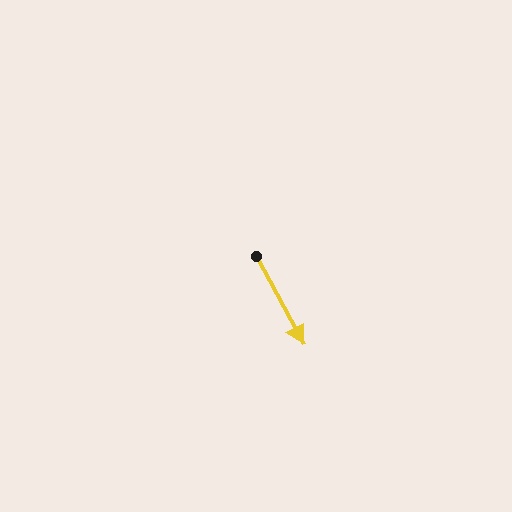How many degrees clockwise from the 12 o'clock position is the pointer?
Approximately 152 degrees.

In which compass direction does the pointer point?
Southeast.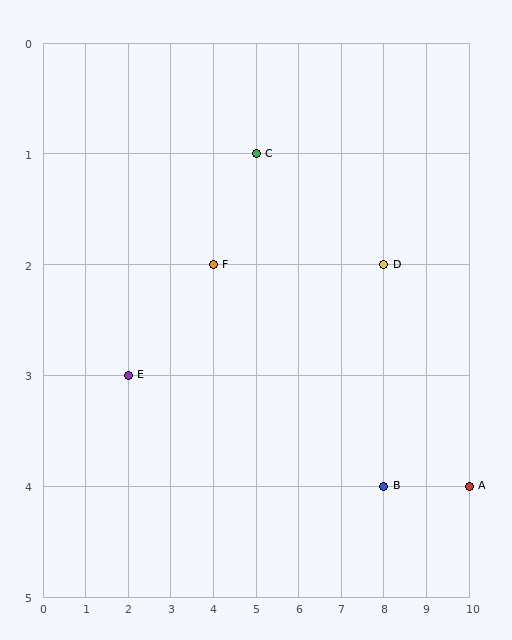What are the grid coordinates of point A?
Point A is at grid coordinates (10, 4).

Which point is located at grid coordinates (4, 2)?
Point F is at (4, 2).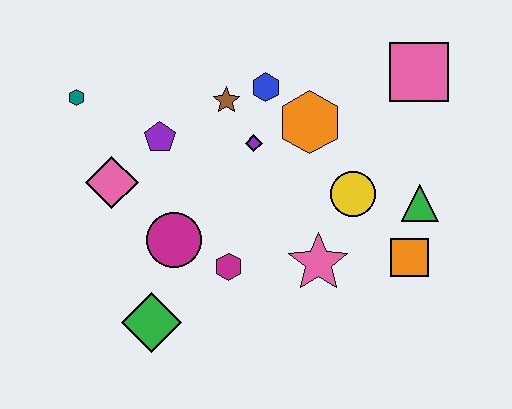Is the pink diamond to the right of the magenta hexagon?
No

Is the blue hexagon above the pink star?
Yes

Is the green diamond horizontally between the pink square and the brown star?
No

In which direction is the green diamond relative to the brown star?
The green diamond is below the brown star.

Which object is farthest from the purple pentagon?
The orange square is farthest from the purple pentagon.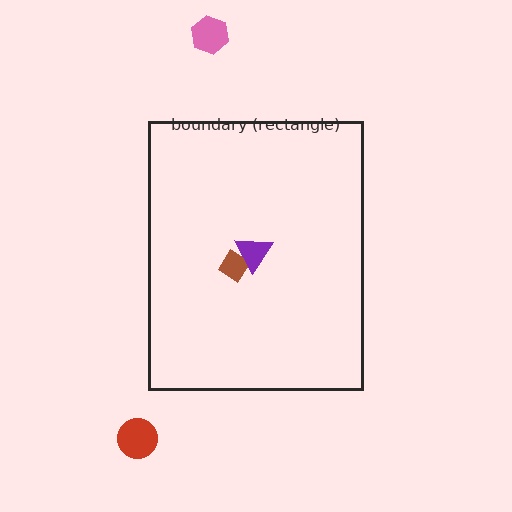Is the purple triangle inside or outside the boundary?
Inside.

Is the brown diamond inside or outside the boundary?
Inside.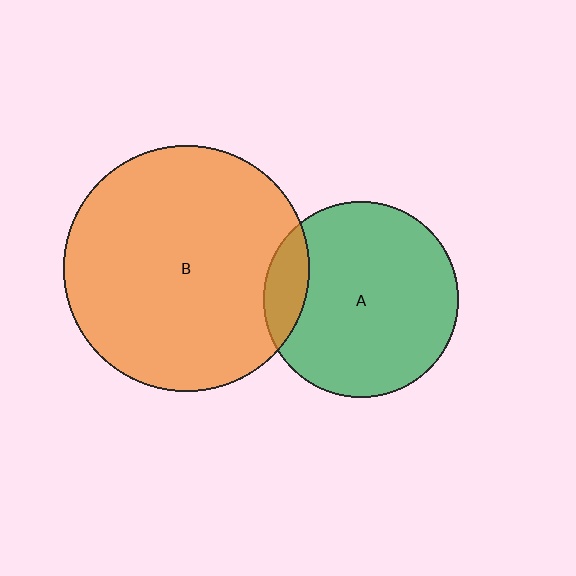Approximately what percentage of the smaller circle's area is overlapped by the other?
Approximately 15%.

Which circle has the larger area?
Circle B (orange).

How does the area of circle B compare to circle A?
Approximately 1.6 times.